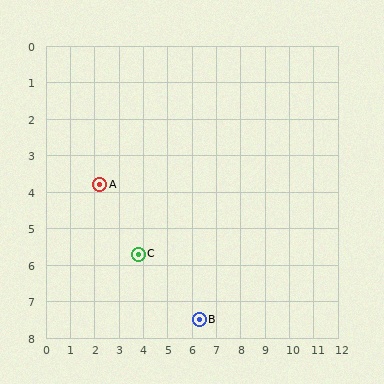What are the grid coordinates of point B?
Point B is at approximately (6.3, 7.5).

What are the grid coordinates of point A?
Point A is at approximately (2.2, 3.8).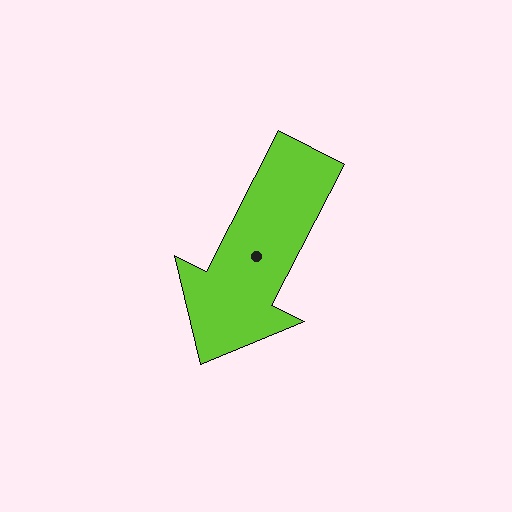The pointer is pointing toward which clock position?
Roughly 7 o'clock.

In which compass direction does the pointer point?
Southwest.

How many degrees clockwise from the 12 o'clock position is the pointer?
Approximately 207 degrees.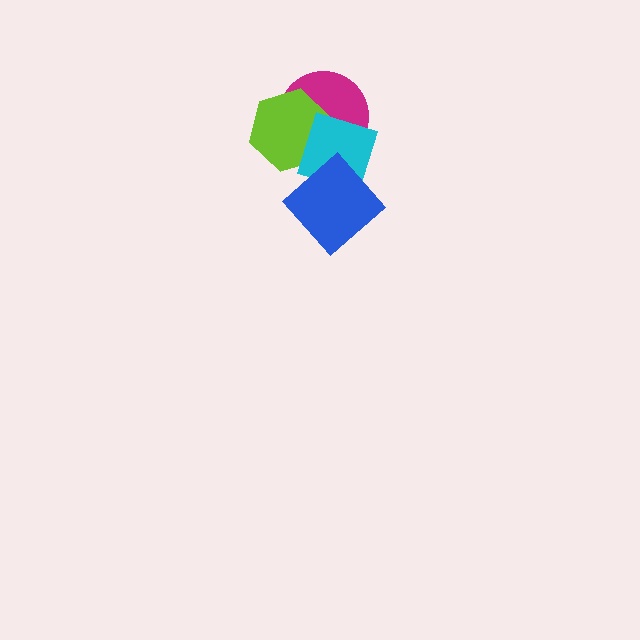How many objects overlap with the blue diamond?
1 object overlaps with the blue diamond.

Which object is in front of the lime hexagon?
The cyan diamond is in front of the lime hexagon.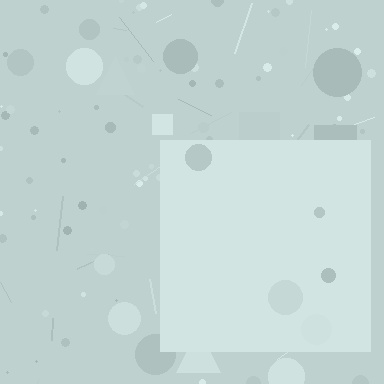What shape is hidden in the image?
A square is hidden in the image.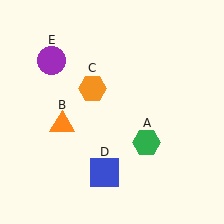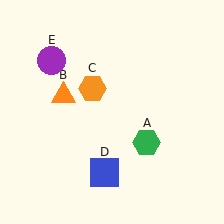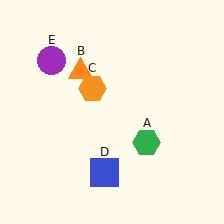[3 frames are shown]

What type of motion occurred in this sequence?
The orange triangle (object B) rotated clockwise around the center of the scene.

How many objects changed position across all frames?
1 object changed position: orange triangle (object B).